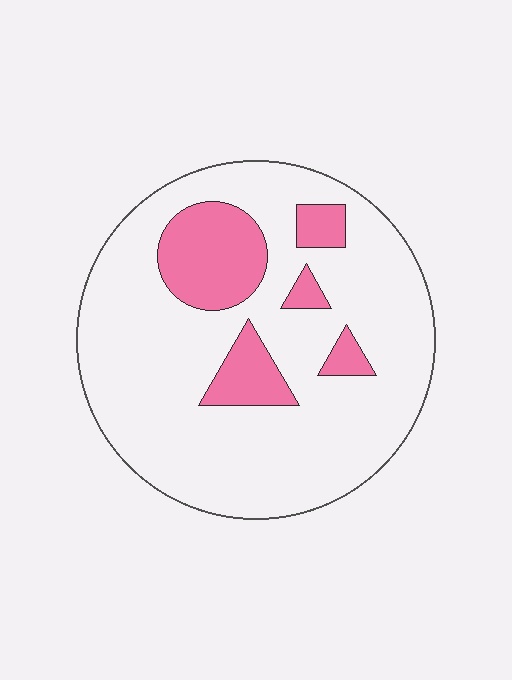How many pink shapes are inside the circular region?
5.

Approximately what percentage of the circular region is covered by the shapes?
Approximately 20%.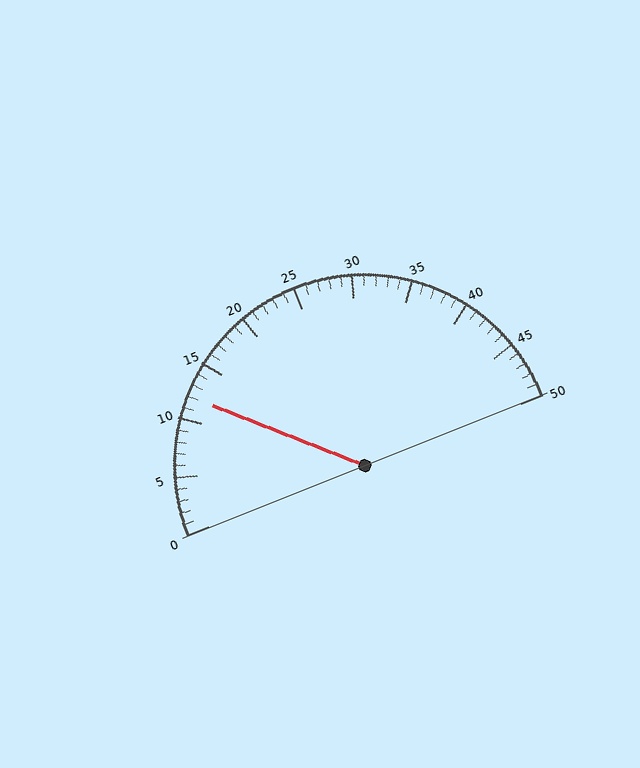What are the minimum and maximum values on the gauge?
The gauge ranges from 0 to 50.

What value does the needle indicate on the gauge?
The needle indicates approximately 12.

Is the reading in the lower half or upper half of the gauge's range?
The reading is in the lower half of the range (0 to 50).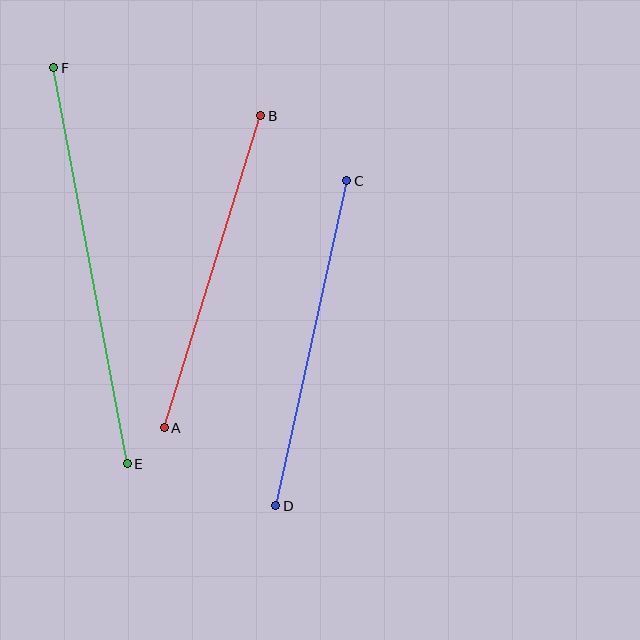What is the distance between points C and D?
The distance is approximately 333 pixels.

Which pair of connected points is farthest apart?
Points E and F are farthest apart.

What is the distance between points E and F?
The distance is approximately 402 pixels.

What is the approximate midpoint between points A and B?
The midpoint is at approximately (212, 272) pixels.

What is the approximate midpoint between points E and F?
The midpoint is at approximately (90, 266) pixels.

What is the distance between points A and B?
The distance is approximately 327 pixels.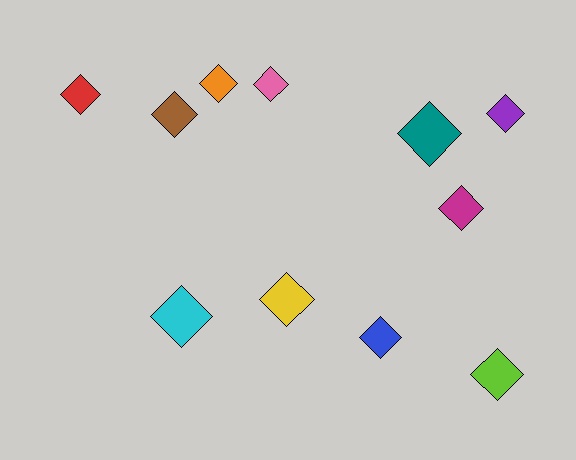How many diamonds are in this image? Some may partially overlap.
There are 11 diamonds.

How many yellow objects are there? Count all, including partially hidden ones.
There is 1 yellow object.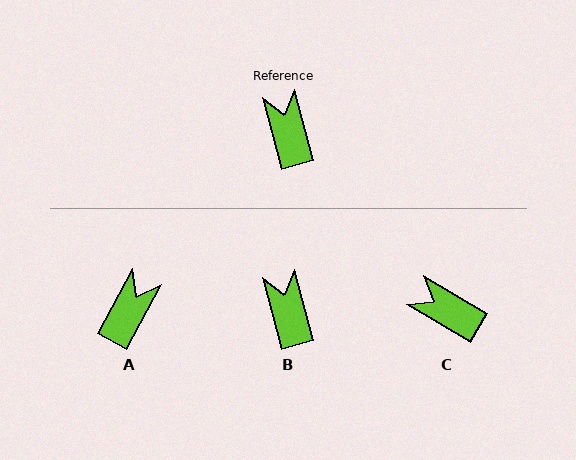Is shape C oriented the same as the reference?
No, it is off by about 44 degrees.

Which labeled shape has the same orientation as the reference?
B.